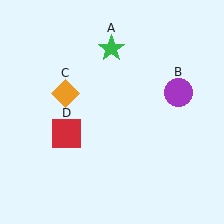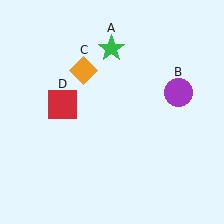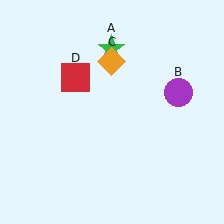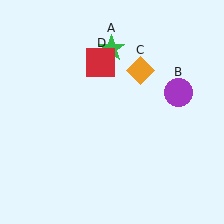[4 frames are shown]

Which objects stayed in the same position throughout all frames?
Green star (object A) and purple circle (object B) remained stationary.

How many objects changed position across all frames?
2 objects changed position: orange diamond (object C), red square (object D).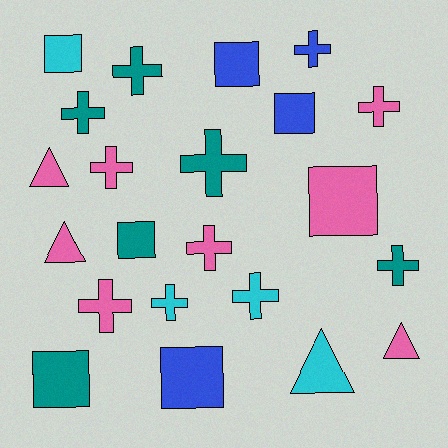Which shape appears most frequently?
Cross, with 11 objects.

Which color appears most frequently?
Pink, with 8 objects.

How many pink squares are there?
There is 1 pink square.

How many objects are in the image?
There are 22 objects.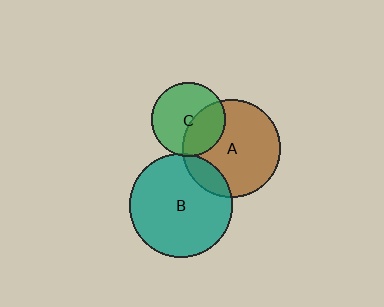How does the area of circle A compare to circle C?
Approximately 1.7 times.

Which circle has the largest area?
Circle B (teal).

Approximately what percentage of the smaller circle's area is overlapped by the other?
Approximately 35%.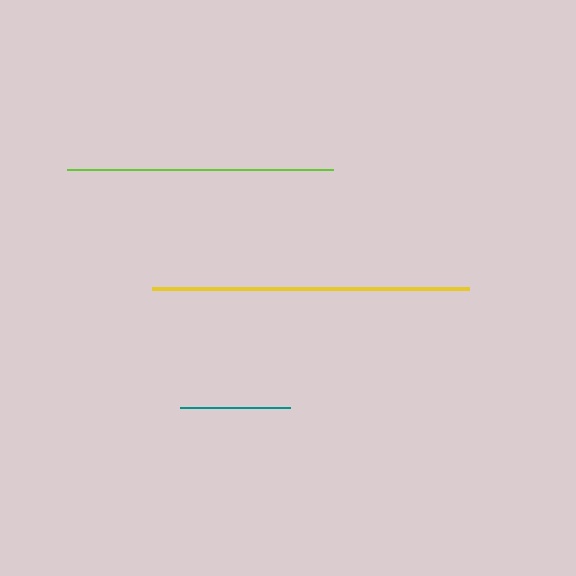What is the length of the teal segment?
The teal segment is approximately 110 pixels long.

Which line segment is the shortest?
The teal line is the shortest at approximately 110 pixels.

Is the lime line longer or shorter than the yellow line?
The yellow line is longer than the lime line.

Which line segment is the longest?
The yellow line is the longest at approximately 317 pixels.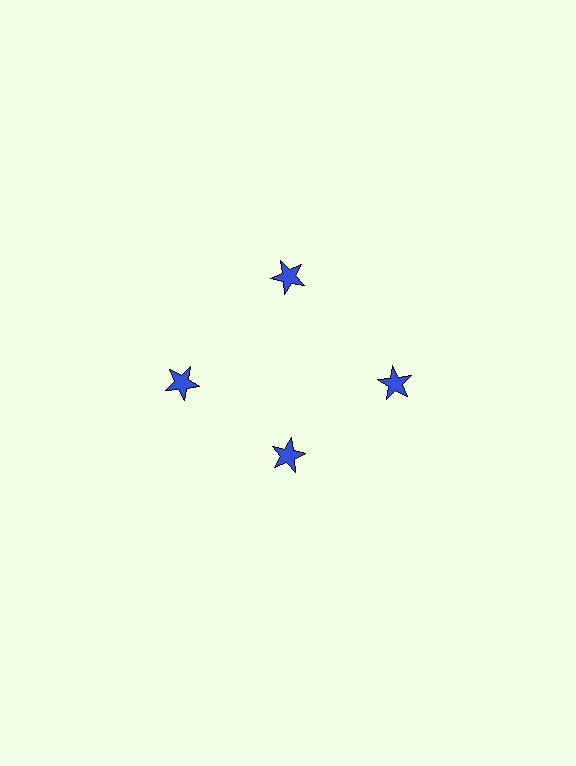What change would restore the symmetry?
The symmetry would be restored by moving it outward, back onto the ring so that all 4 stars sit at equal angles and equal distance from the center.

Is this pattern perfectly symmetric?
No. The 4 blue stars are arranged in a ring, but one element near the 6 o'clock position is pulled inward toward the center, breaking the 4-fold rotational symmetry.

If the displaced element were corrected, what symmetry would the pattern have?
It would have 4-fold rotational symmetry — the pattern would map onto itself every 90 degrees.